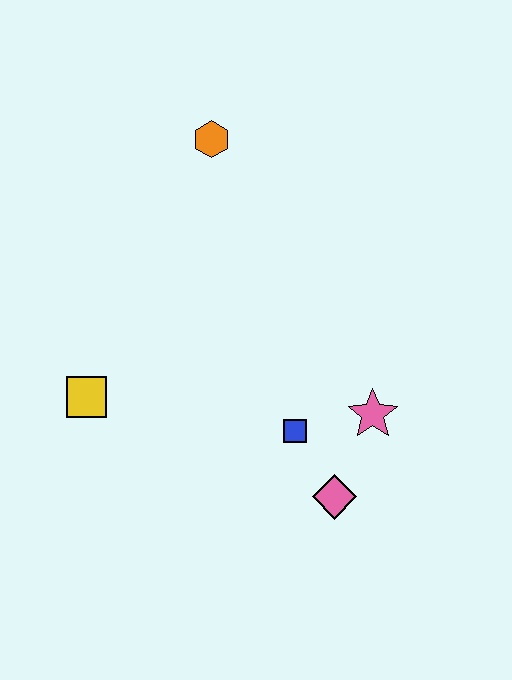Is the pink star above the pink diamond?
Yes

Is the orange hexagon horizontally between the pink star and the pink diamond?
No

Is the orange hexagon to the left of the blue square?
Yes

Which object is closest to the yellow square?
The blue square is closest to the yellow square.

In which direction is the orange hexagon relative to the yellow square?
The orange hexagon is above the yellow square.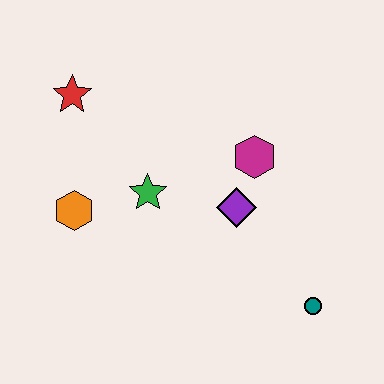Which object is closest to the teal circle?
The purple diamond is closest to the teal circle.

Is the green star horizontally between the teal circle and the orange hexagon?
Yes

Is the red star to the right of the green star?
No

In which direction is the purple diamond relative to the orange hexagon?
The purple diamond is to the right of the orange hexagon.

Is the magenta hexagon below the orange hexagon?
No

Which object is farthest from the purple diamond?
The red star is farthest from the purple diamond.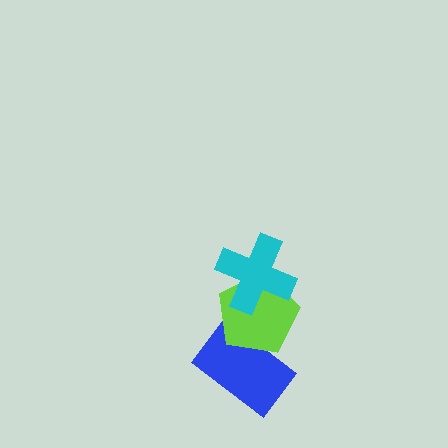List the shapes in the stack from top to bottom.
From top to bottom: the cyan cross, the lime pentagon, the blue rectangle.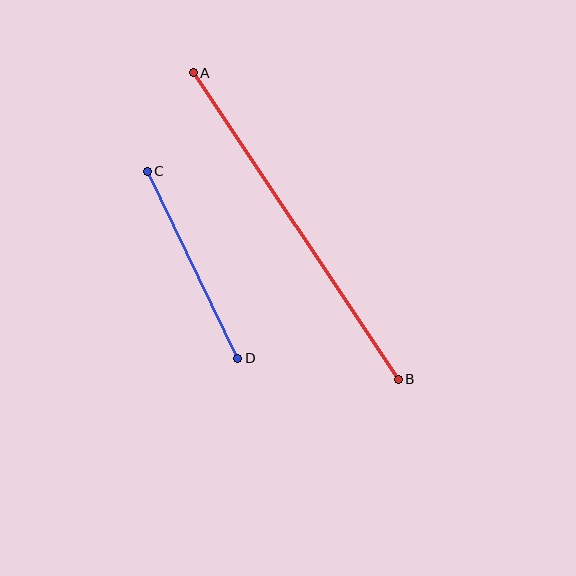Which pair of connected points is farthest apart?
Points A and B are farthest apart.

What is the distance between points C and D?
The distance is approximately 208 pixels.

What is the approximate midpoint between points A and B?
The midpoint is at approximately (296, 226) pixels.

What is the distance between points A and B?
The distance is approximately 369 pixels.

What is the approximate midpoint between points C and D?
The midpoint is at approximately (193, 265) pixels.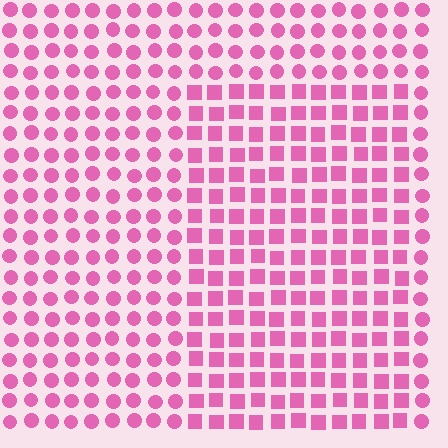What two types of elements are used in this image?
The image uses squares inside the rectangle region and circles outside it.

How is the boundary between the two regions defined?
The boundary is defined by a change in element shape: squares inside vs. circles outside. All elements share the same color and spacing.